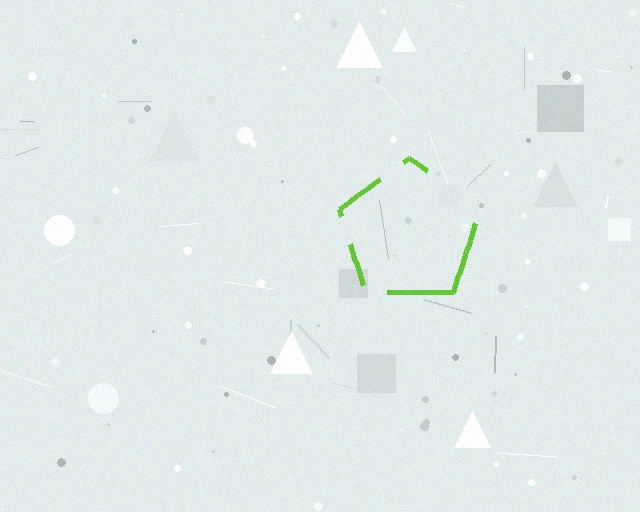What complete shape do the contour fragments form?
The contour fragments form a pentagon.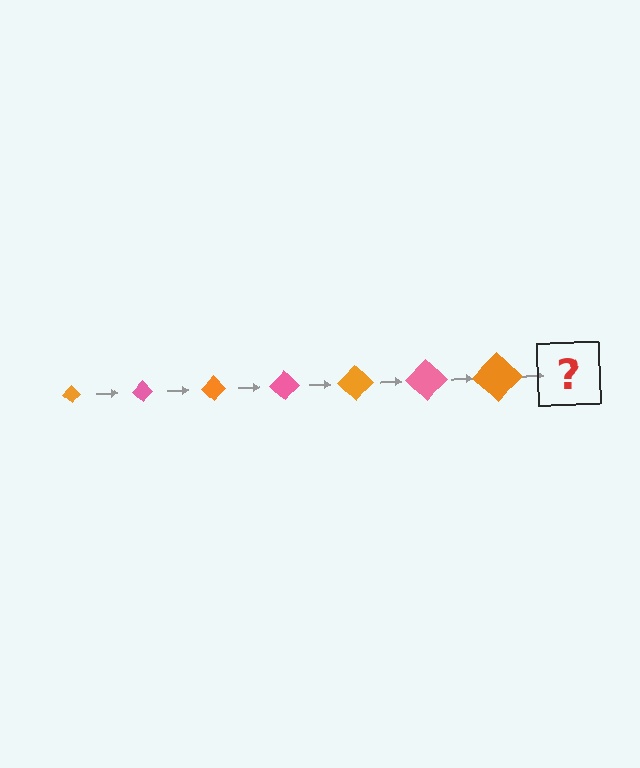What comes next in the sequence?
The next element should be a pink diamond, larger than the previous one.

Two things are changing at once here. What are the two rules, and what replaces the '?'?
The two rules are that the diamond grows larger each step and the color cycles through orange and pink. The '?' should be a pink diamond, larger than the previous one.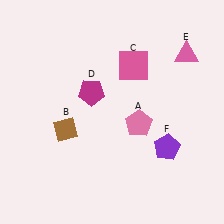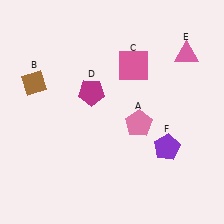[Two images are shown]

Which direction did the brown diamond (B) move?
The brown diamond (B) moved up.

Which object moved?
The brown diamond (B) moved up.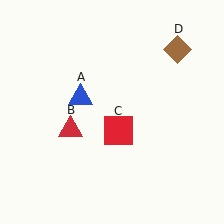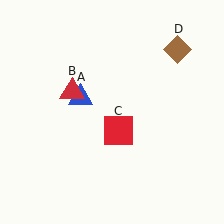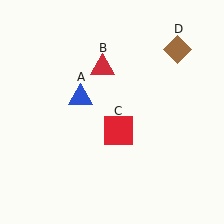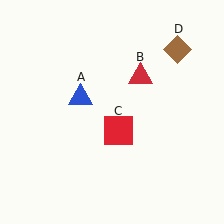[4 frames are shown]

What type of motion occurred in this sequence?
The red triangle (object B) rotated clockwise around the center of the scene.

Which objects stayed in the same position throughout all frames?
Blue triangle (object A) and red square (object C) and brown diamond (object D) remained stationary.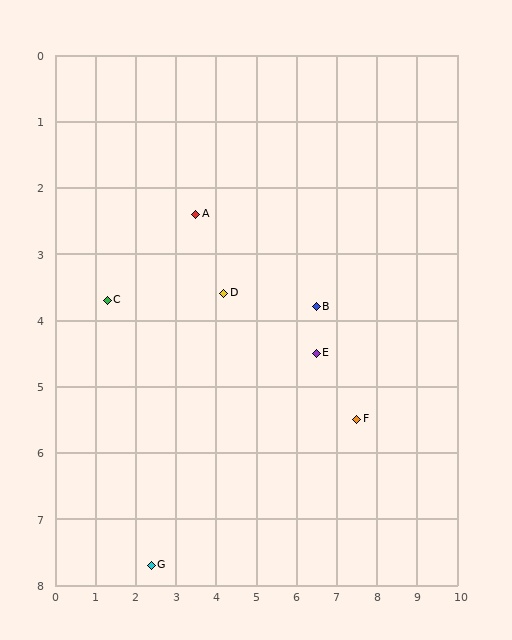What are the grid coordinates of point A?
Point A is at approximately (3.5, 2.4).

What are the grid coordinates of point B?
Point B is at approximately (6.5, 3.8).